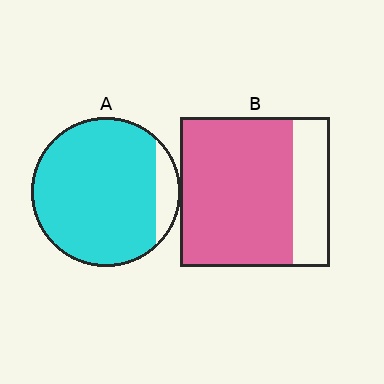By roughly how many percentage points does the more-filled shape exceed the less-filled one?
By roughly 15 percentage points (A over B).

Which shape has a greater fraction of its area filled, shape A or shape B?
Shape A.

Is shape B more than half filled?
Yes.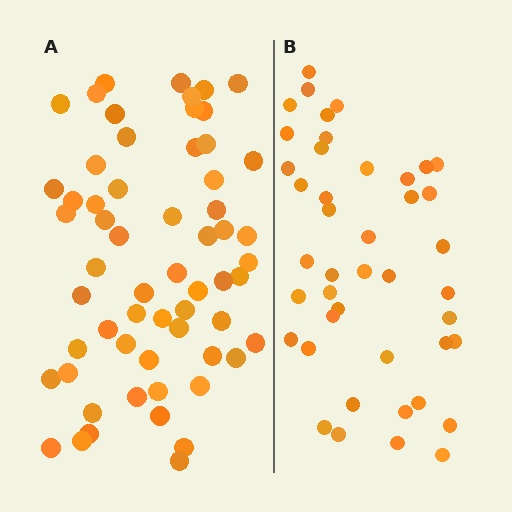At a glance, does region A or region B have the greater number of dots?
Region A (the left region) has more dots.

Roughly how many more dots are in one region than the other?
Region A has approximately 15 more dots than region B.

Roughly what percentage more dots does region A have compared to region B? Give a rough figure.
About 40% more.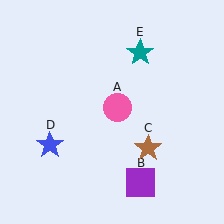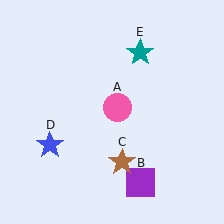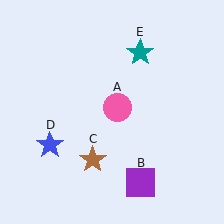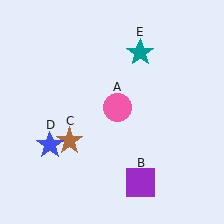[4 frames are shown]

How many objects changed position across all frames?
1 object changed position: brown star (object C).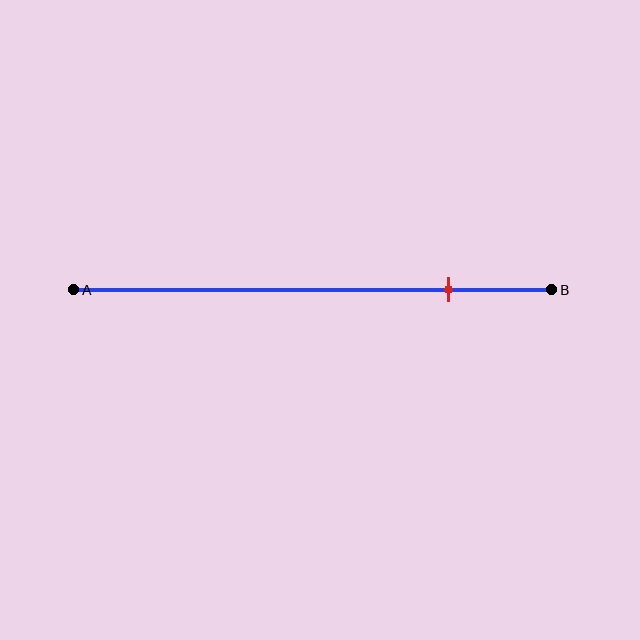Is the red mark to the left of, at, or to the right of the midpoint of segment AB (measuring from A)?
The red mark is to the right of the midpoint of segment AB.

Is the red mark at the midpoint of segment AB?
No, the mark is at about 80% from A, not at the 50% midpoint.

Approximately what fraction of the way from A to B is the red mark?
The red mark is approximately 80% of the way from A to B.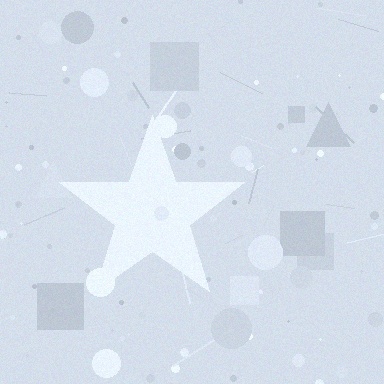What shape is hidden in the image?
A star is hidden in the image.